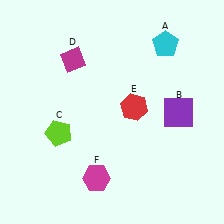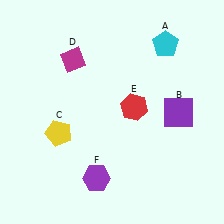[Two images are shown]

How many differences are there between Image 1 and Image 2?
There are 2 differences between the two images.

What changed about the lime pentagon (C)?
In Image 1, C is lime. In Image 2, it changed to yellow.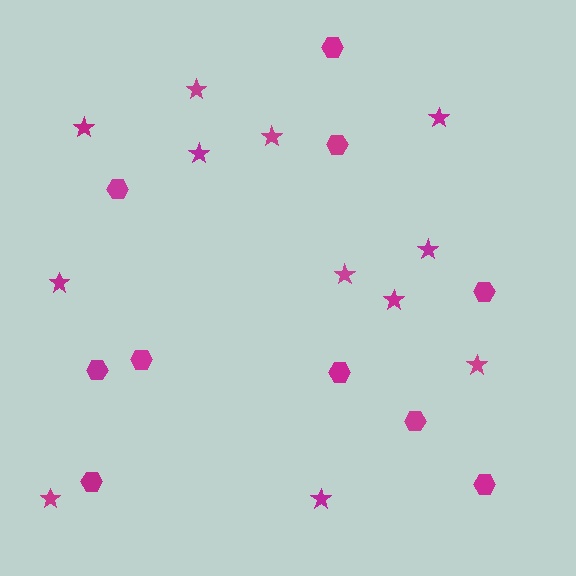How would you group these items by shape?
There are 2 groups: one group of hexagons (10) and one group of stars (12).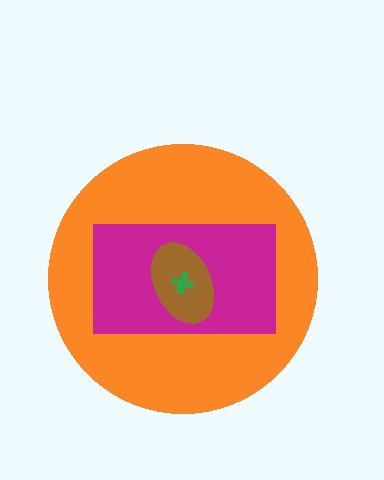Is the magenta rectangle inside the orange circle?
Yes.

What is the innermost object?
The green cross.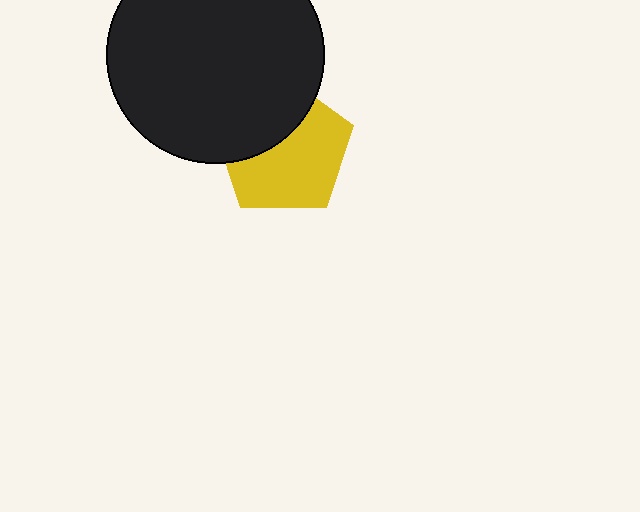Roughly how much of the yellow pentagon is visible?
About half of it is visible (roughly 62%).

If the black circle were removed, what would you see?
You would see the complete yellow pentagon.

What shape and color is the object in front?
The object in front is a black circle.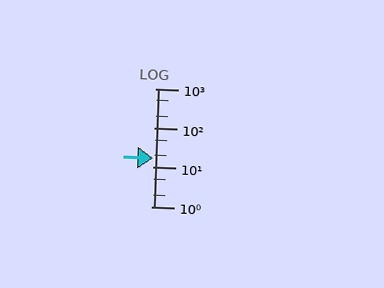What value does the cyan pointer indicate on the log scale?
The pointer indicates approximately 17.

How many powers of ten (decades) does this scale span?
The scale spans 3 decades, from 1 to 1000.